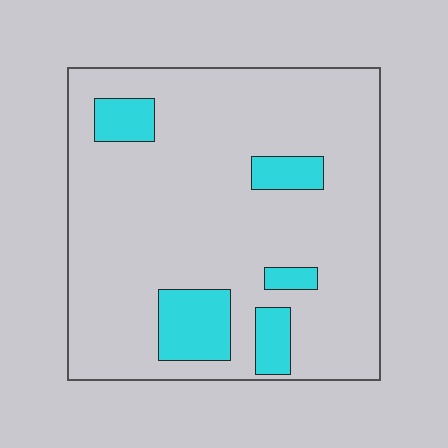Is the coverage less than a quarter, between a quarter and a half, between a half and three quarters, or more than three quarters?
Less than a quarter.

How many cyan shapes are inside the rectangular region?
5.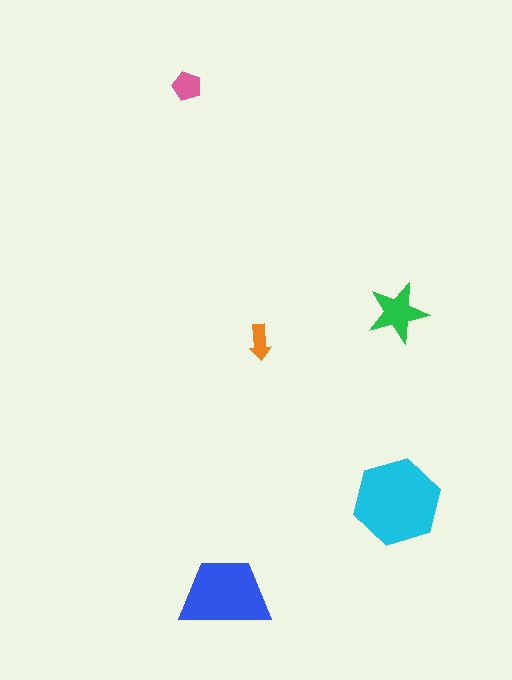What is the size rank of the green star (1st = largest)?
3rd.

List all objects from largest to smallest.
The cyan hexagon, the blue trapezoid, the green star, the pink pentagon, the orange arrow.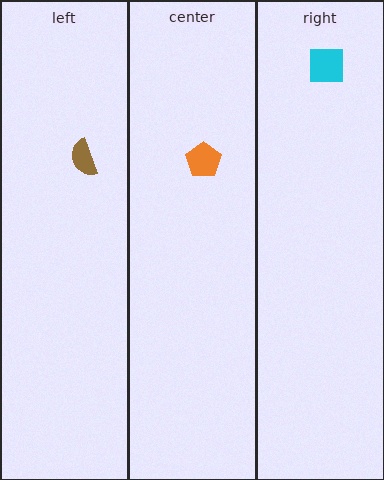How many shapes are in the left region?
1.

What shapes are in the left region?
The brown semicircle.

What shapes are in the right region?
The cyan square.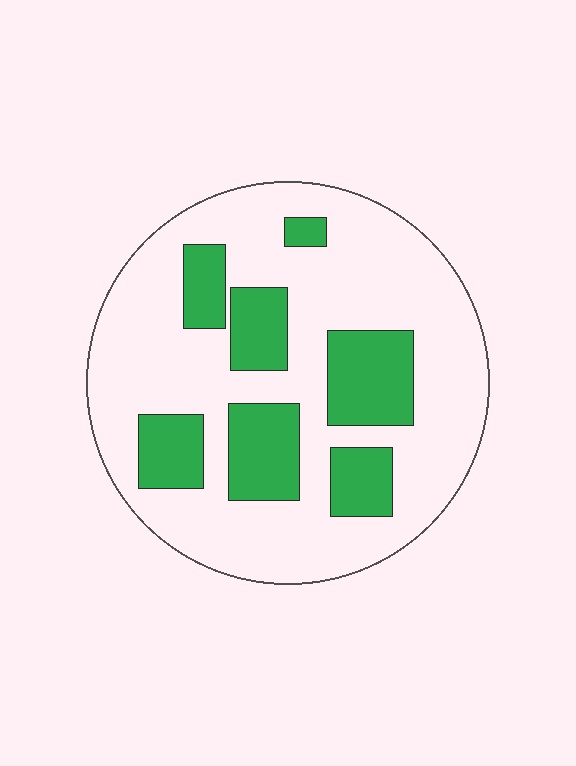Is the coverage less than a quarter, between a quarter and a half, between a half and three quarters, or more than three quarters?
Between a quarter and a half.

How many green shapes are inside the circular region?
7.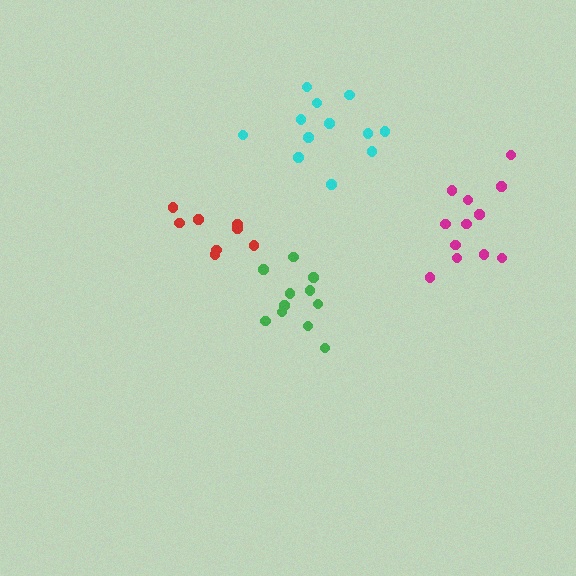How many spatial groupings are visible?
There are 4 spatial groupings.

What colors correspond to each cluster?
The clusters are colored: magenta, red, green, cyan.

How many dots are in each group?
Group 1: 12 dots, Group 2: 8 dots, Group 3: 11 dots, Group 4: 12 dots (43 total).